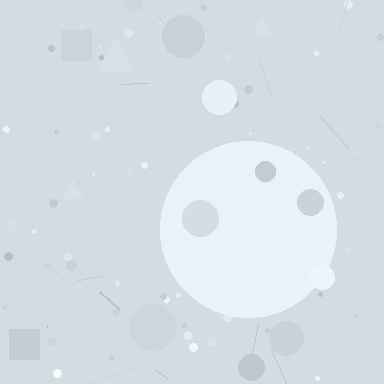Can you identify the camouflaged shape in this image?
The camouflaged shape is a circle.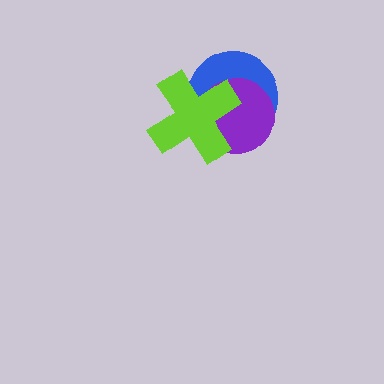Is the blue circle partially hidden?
Yes, it is partially covered by another shape.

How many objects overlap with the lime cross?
2 objects overlap with the lime cross.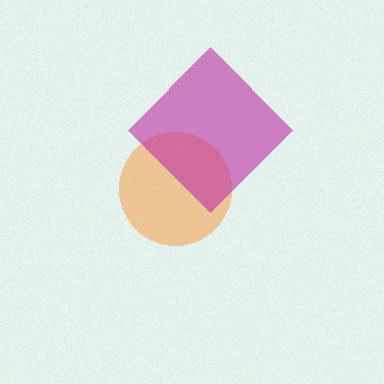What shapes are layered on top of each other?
The layered shapes are: an orange circle, a magenta diamond.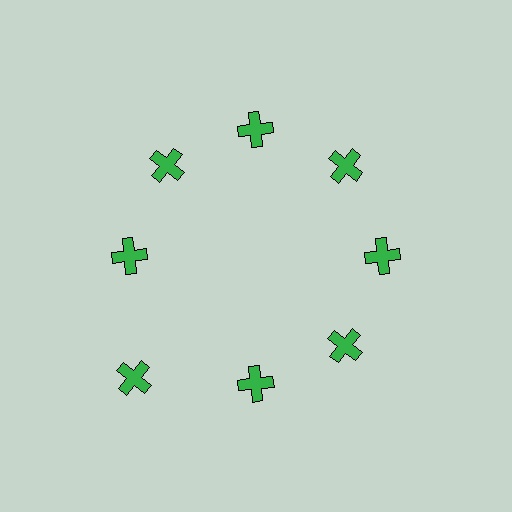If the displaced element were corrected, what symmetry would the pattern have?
It would have 8-fold rotational symmetry — the pattern would map onto itself every 45 degrees.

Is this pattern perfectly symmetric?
No. The 8 green crosses are arranged in a ring, but one element near the 8 o'clock position is pushed outward from the center, breaking the 8-fold rotational symmetry.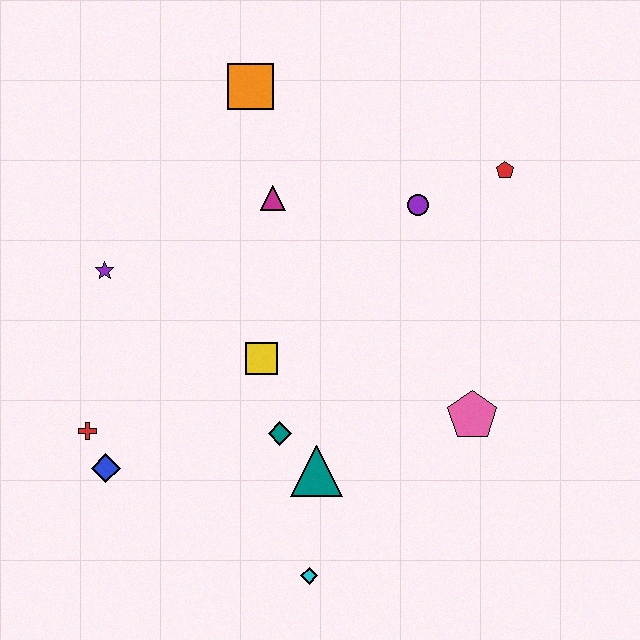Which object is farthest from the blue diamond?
The red pentagon is farthest from the blue diamond.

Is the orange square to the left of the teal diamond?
Yes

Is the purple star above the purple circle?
No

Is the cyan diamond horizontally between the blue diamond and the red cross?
No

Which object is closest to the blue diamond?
The red cross is closest to the blue diamond.